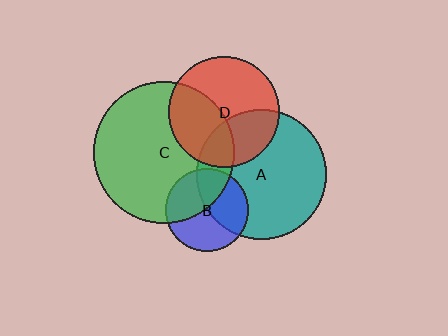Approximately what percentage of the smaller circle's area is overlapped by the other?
Approximately 40%.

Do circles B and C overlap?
Yes.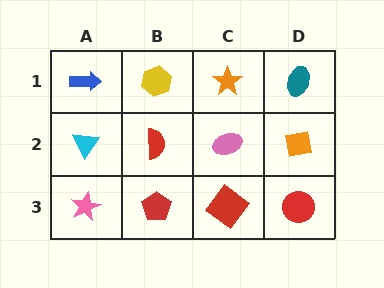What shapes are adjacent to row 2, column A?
A blue arrow (row 1, column A), a pink star (row 3, column A), a red semicircle (row 2, column B).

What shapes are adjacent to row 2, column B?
A yellow hexagon (row 1, column B), a red pentagon (row 3, column B), a cyan triangle (row 2, column A), a pink ellipse (row 2, column C).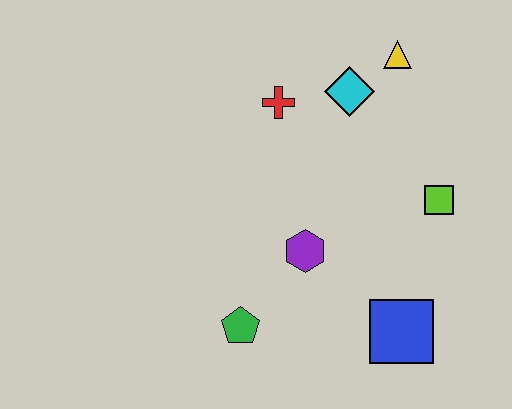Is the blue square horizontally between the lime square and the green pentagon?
Yes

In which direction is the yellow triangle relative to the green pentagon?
The yellow triangle is above the green pentagon.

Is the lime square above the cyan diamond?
No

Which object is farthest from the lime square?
The green pentagon is farthest from the lime square.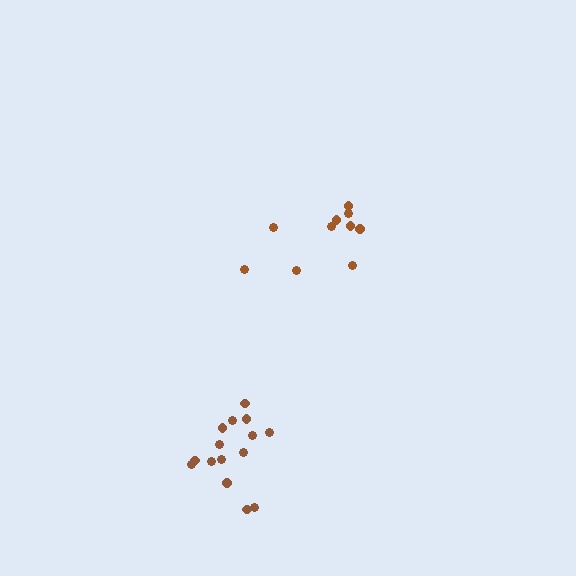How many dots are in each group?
Group 1: 15 dots, Group 2: 10 dots (25 total).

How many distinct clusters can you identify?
There are 2 distinct clusters.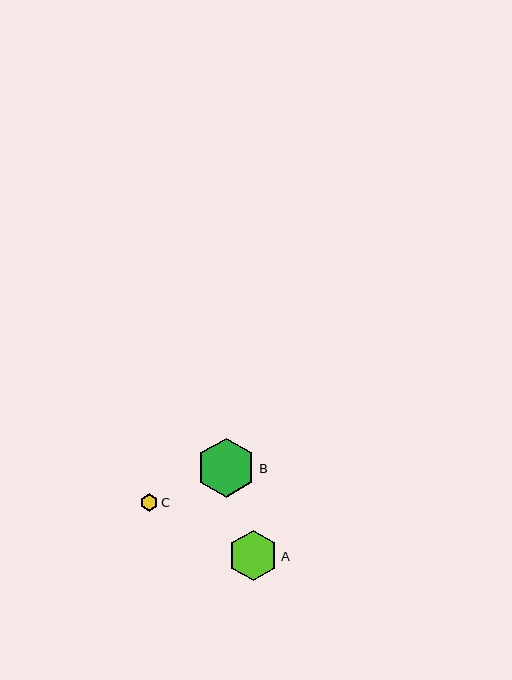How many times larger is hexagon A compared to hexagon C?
Hexagon A is approximately 2.9 times the size of hexagon C.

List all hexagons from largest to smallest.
From largest to smallest: B, A, C.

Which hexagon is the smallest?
Hexagon C is the smallest with a size of approximately 17 pixels.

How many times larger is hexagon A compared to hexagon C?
Hexagon A is approximately 2.9 times the size of hexagon C.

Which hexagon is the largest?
Hexagon B is the largest with a size of approximately 59 pixels.